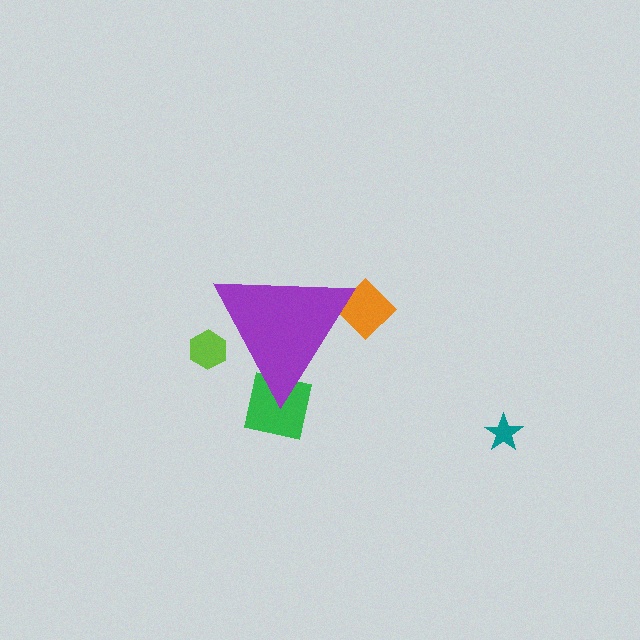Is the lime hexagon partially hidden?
Yes, the lime hexagon is partially hidden behind the purple triangle.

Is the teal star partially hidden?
No, the teal star is fully visible.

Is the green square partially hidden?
Yes, the green square is partially hidden behind the purple triangle.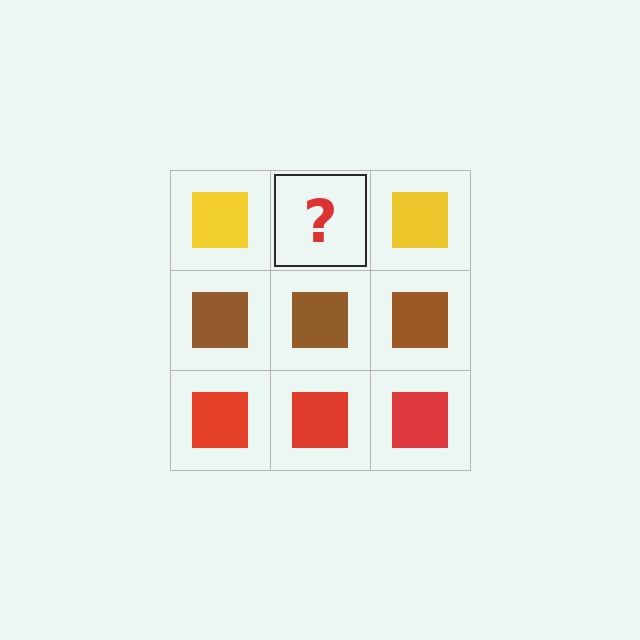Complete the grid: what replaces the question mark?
The question mark should be replaced with a yellow square.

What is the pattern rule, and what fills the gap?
The rule is that each row has a consistent color. The gap should be filled with a yellow square.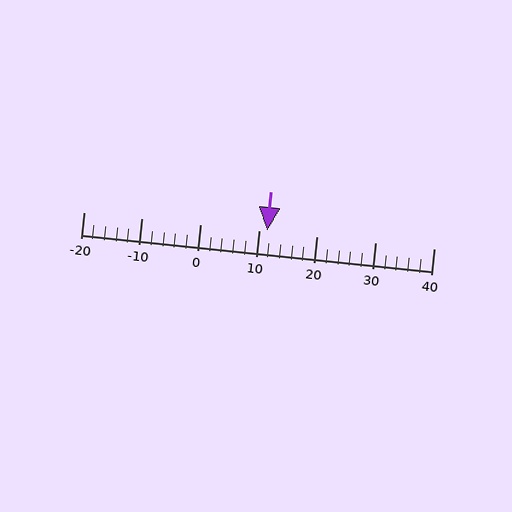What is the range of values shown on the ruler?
The ruler shows values from -20 to 40.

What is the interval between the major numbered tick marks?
The major tick marks are spaced 10 units apart.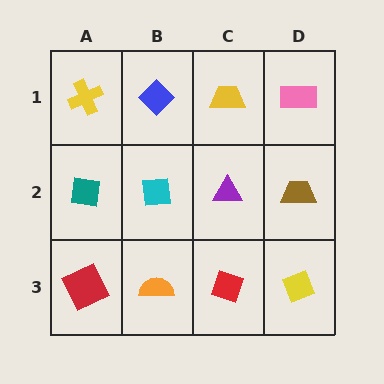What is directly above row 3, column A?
A teal square.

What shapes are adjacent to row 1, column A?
A teal square (row 2, column A), a blue diamond (row 1, column B).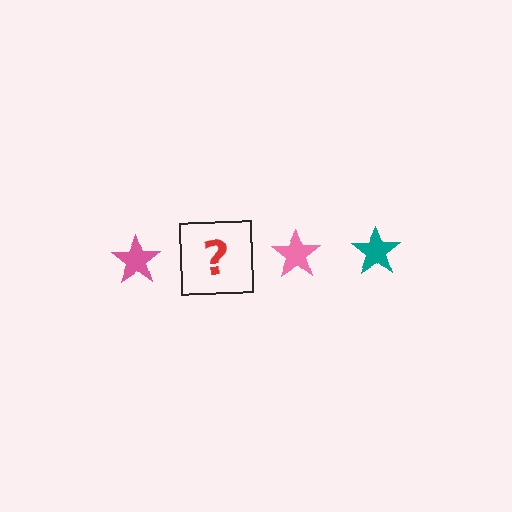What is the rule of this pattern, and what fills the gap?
The rule is that the pattern cycles through pink, teal stars. The gap should be filled with a teal star.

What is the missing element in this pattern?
The missing element is a teal star.